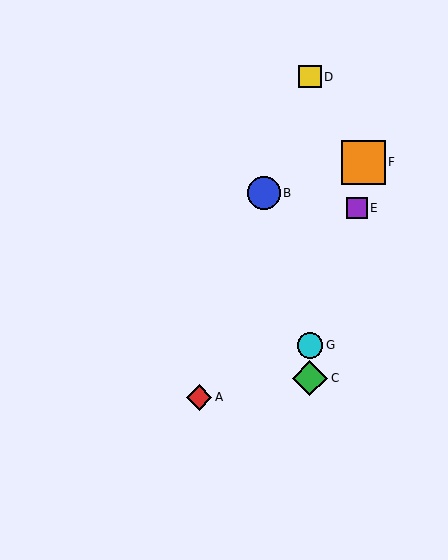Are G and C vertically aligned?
Yes, both are at x≈310.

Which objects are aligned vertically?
Objects C, D, G are aligned vertically.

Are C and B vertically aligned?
No, C is at x≈310 and B is at x≈264.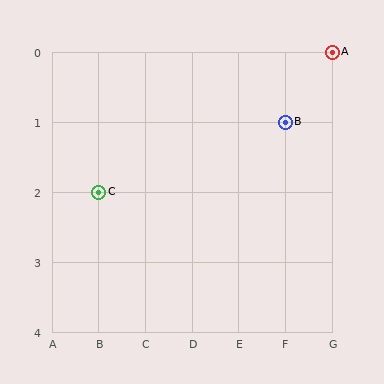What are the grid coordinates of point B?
Point B is at grid coordinates (F, 1).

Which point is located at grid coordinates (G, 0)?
Point A is at (G, 0).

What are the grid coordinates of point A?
Point A is at grid coordinates (G, 0).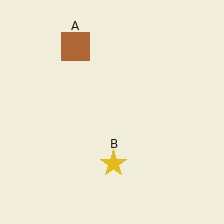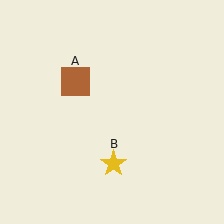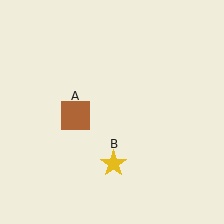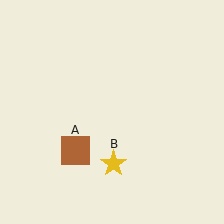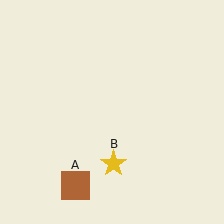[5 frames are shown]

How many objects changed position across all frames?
1 object changed position: brown square (object A).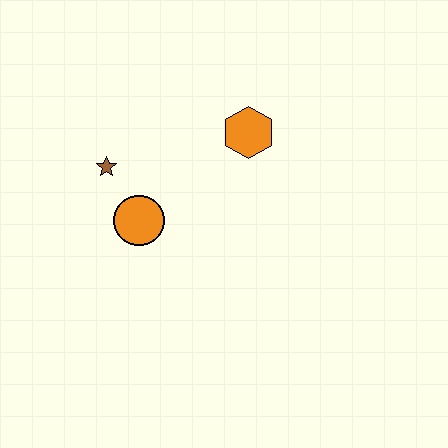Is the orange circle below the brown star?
Yes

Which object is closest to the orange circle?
The brown star is closest to the orange circle.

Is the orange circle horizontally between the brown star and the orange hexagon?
Yes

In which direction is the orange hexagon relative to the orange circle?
The orange hexagon is to the right of the orange circle.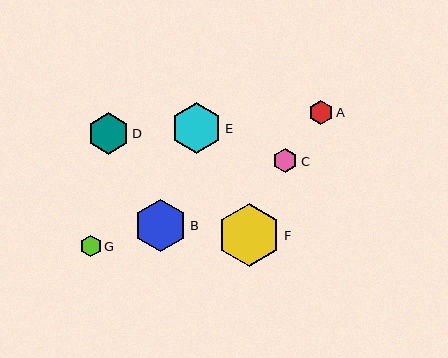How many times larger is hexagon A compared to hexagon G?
Hexagon A is approximately 1.1 times the size of hexagon G.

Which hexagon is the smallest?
Hexagon G is the smallest with a size of approximately 21 pixels.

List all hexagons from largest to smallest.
From largest to smallest: F, B, E, D, C, A, G.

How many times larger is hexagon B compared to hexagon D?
Hexagon B is approximately 1.3 times the size of hexagon D.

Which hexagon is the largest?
Hexagon F is the largest with a size of approximately 63 pixels.